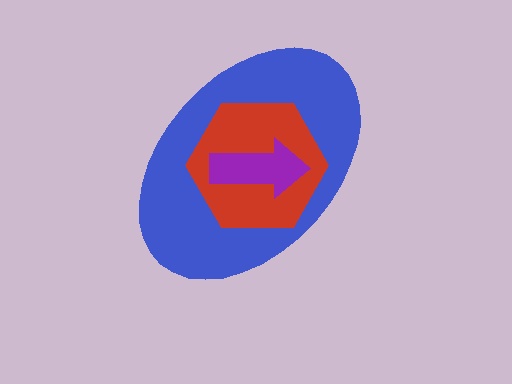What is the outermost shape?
The blue ellipse.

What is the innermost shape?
The purple arrow.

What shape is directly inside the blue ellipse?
The red hexagon.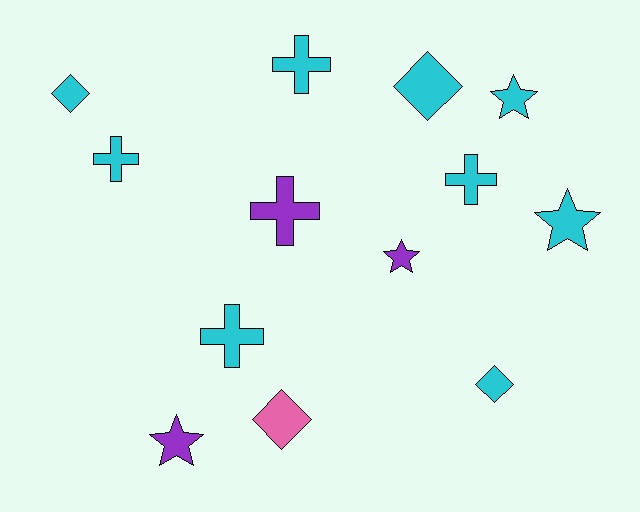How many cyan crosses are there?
There are 4 cyan crosses.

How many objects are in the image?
There are 13 objects.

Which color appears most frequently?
Cyan, with 9 objects.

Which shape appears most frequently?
Cross, with 5 objects.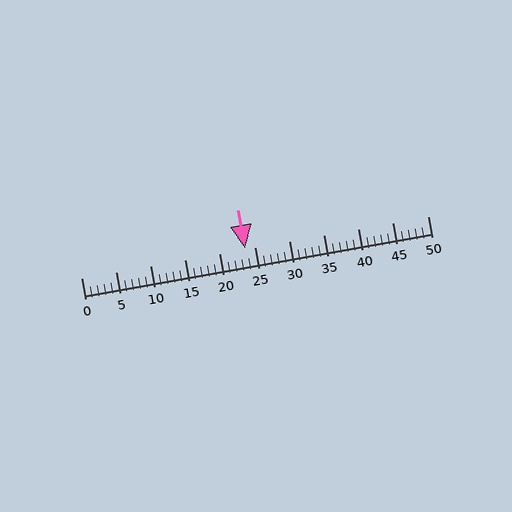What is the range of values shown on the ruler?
The ruler shows values from 0 to 50.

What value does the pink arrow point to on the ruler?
The pink arrow points to approximately 24.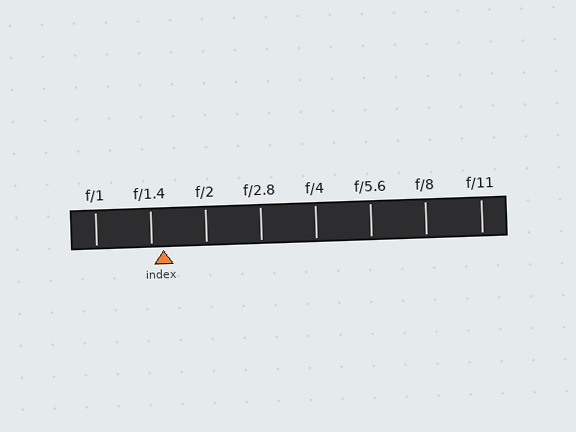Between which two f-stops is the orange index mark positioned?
The index mark is between f/1.4 and f/2.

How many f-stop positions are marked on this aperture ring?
There are 8 f-stop positions marked.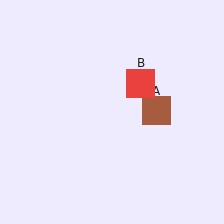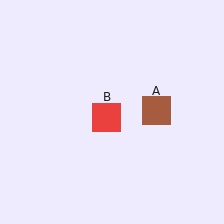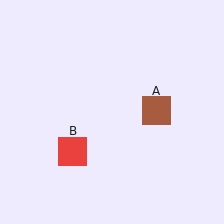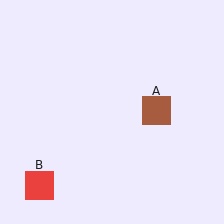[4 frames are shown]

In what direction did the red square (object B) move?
The red square (object B) moved down and to the left.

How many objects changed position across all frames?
1 object changed position: red square (object B).